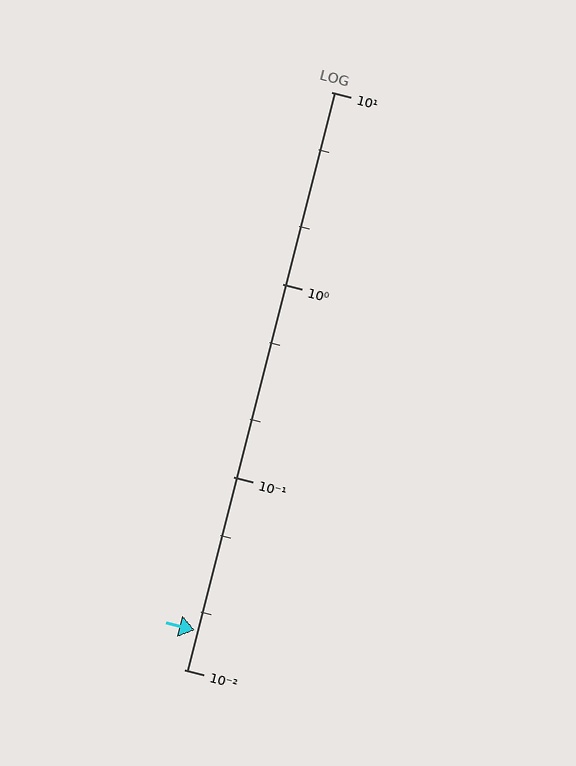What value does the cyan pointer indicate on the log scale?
The pointer indicates approximately 0.016.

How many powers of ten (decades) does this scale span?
The scale spans 3 decades, from 0.01 to 10.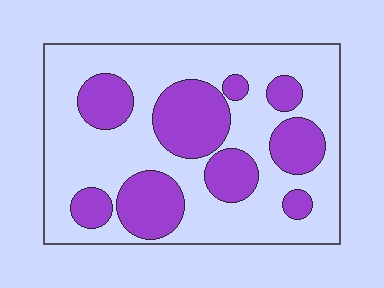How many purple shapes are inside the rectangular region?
9.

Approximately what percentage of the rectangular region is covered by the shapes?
Approximately 35%.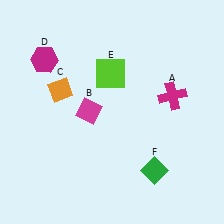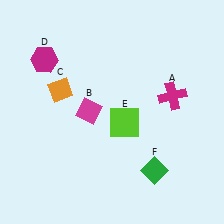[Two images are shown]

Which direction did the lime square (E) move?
The lime square (E) moved down.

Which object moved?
The lime square (E) moved down.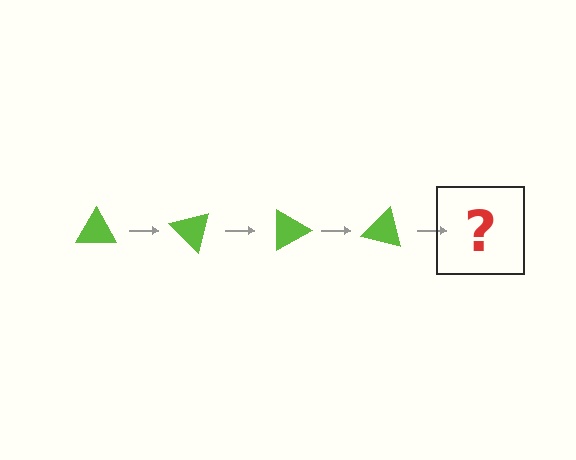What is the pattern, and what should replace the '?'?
The pattern is that the triangle rotates 45 degrees each step. The '?' should be a lime triangle rotated 180 degrees.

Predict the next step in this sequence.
The next step is a lime triangle rotated 180 degrees.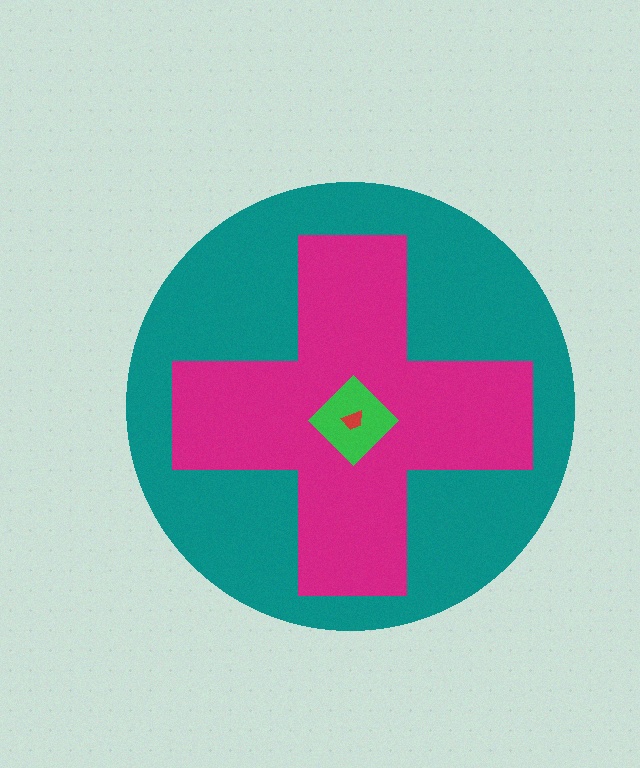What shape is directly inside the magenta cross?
The green diamond.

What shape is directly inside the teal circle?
The magenta cross.